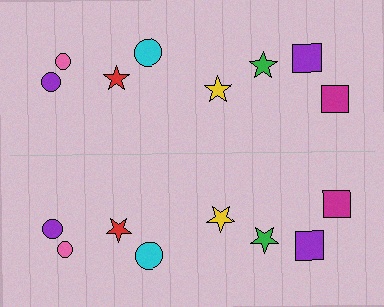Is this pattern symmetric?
Yes, this pattern has bilateral (reflection) symmetry.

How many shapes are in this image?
There are 16 shapes in this image.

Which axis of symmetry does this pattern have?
The pattern has a horizontal axis of symmetry running through the center of the image.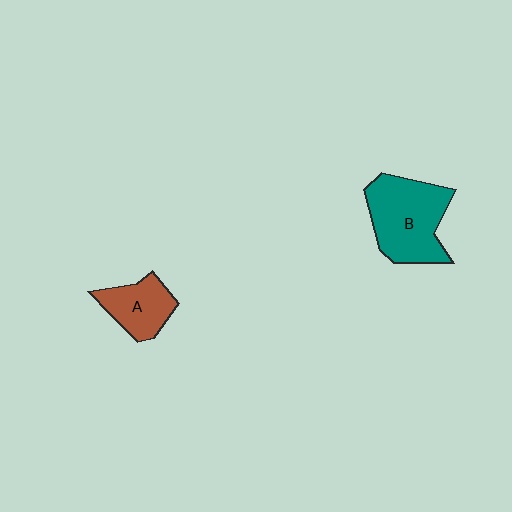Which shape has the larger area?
Shape B (teal).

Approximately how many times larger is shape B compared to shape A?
Approximately 1.8 times.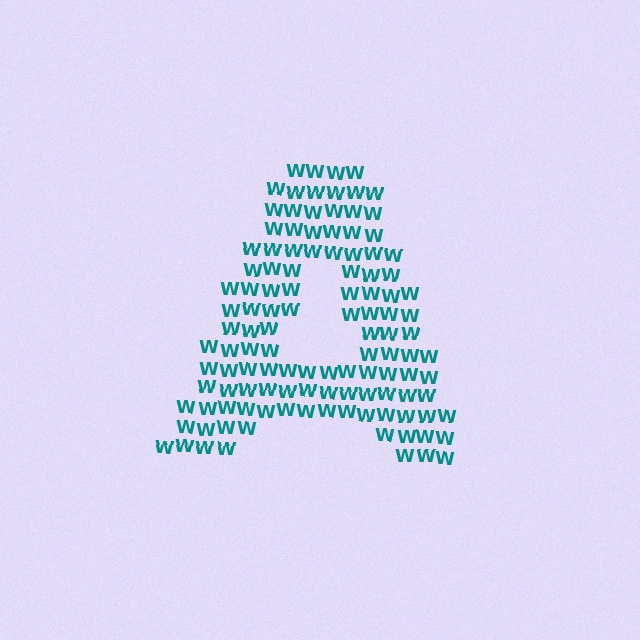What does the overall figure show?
The overall figure shows the letter A.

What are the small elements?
The small elements are letter W's.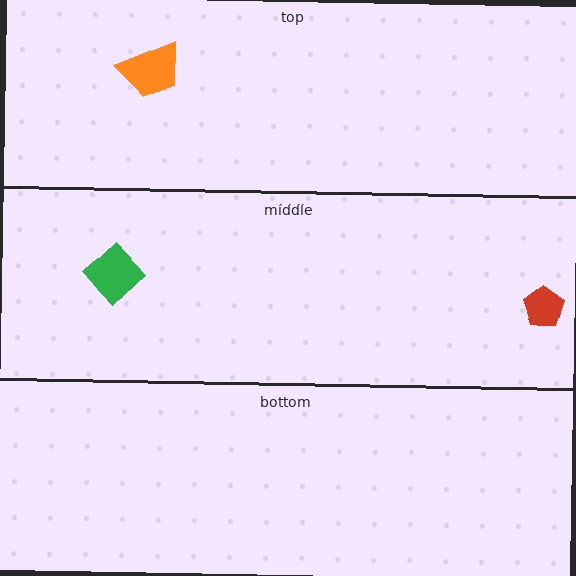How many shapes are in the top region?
1.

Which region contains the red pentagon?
The middle region.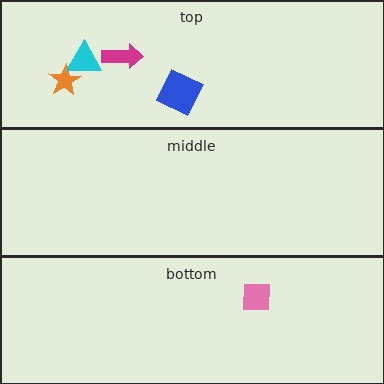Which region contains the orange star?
The top region.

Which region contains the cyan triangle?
The top region.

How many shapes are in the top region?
4.